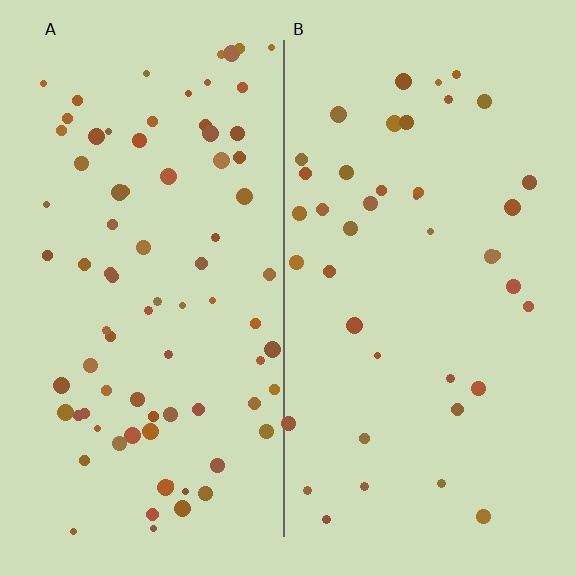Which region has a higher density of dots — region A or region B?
A (the left).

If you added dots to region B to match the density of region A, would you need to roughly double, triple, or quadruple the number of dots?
Approximately double.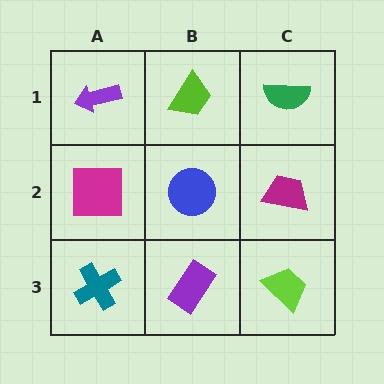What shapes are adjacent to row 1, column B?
A blue circle (row 2, column B), a purple arrow (row 1, column A), a green semicircle (row 1, column C).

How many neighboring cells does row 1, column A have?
2.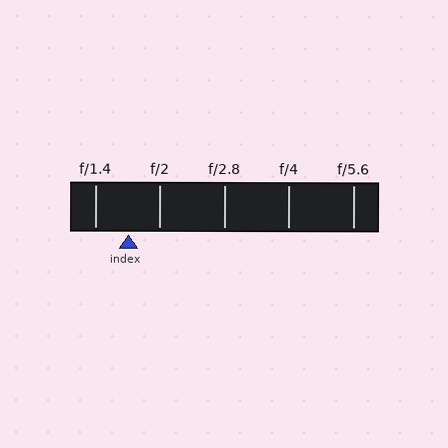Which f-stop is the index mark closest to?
The index mark is closest to f/2.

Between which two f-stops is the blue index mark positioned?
The index mark is between f/1.4 and f/2.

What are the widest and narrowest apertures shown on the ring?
The widest aperture shown is f/1.4 and the narrowest is f/5.6.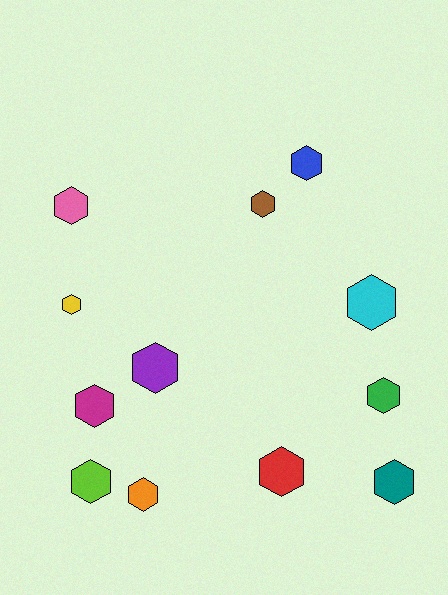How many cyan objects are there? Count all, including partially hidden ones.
There is 1 cyan object.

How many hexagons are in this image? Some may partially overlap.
There are 12 hexagons.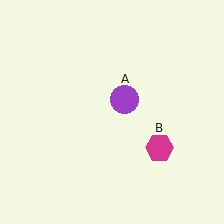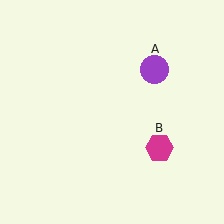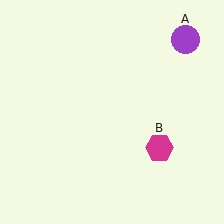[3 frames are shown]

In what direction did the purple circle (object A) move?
The purple circle (object A) moved up and to the right.